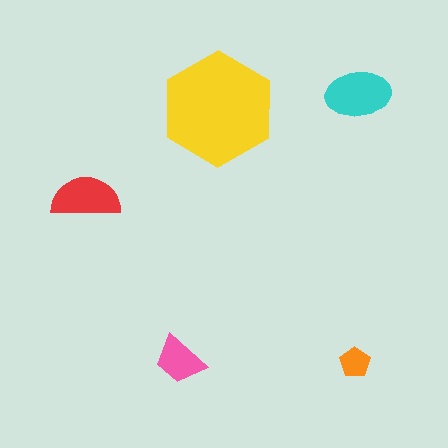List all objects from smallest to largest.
The orange pentagon, the pink trapezoid, the red semicircle, the cyan ellipse, the yellow hexagon.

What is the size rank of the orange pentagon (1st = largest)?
5th.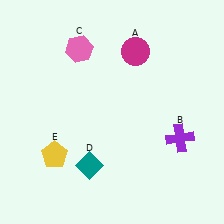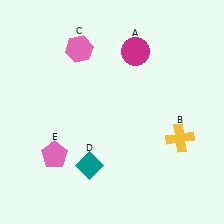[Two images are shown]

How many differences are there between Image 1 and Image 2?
There are 2 differences between the two images.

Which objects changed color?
B changed from purple to yellow. E changed from yellow to pink.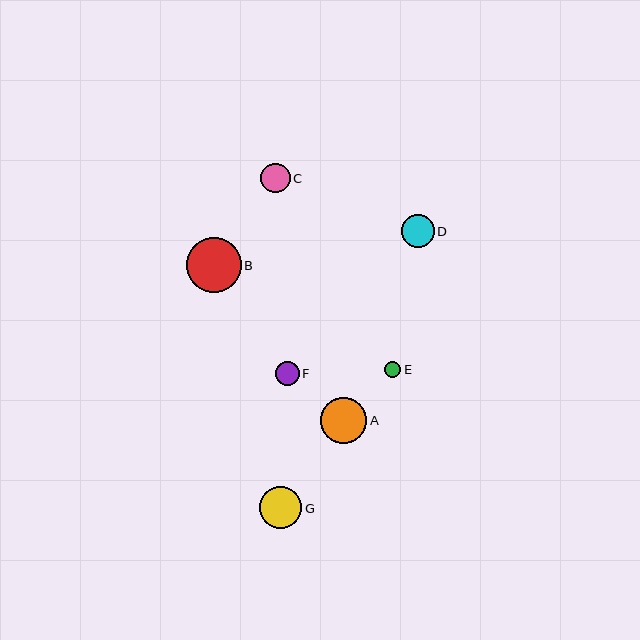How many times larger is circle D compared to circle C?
Circle D is approximately 1.1 times the size of circle C.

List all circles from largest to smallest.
From largest to smallest: B, A, G, D, C, F, E.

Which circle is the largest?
Circle B is the largest with a size of approximately 54 pixels.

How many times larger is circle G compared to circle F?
Circle G is approximately 1.8 times the size of circle F.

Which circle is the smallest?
Circle E is the smallest with a size of approximately 16 pixels.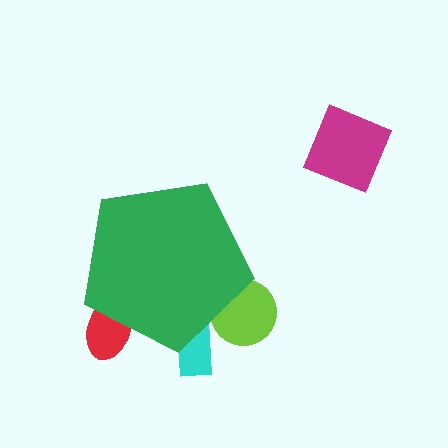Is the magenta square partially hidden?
No, the magenta square is fully visible.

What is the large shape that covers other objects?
A green pentagon.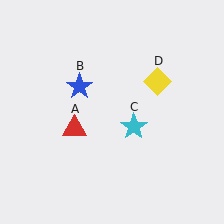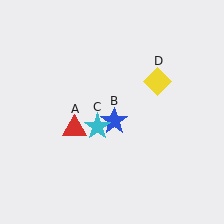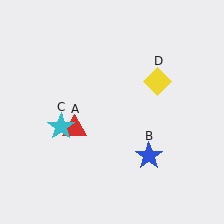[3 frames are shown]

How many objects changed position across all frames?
2 objects changed position: blue star (object B), cyan star (object C).